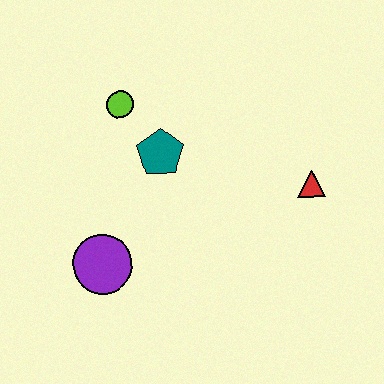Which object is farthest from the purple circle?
The red triangle is farthest from the purple circle.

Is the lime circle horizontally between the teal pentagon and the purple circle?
Yes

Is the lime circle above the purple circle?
Yes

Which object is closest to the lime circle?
The teal pentagon is closest to the lime circle.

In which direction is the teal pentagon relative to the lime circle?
The teal pentagon is below the lime circle.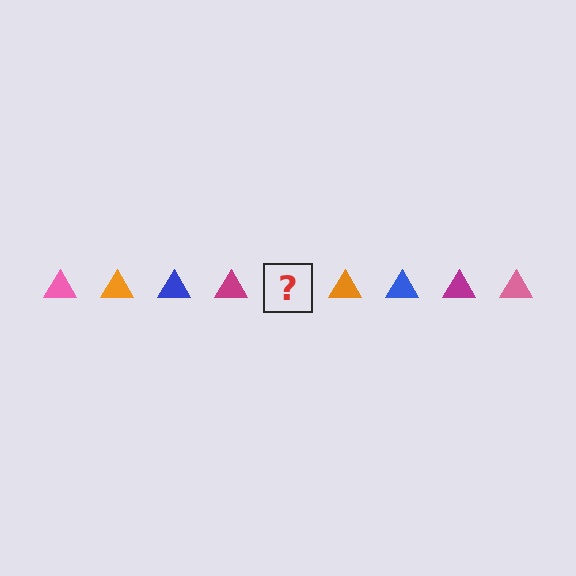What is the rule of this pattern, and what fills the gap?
The rule is that the pattern cycles through pink, orange, blue, magenta triangles. The gap should be filled with a pink triangle.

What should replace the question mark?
The question mark should be replaced with a pink triangle.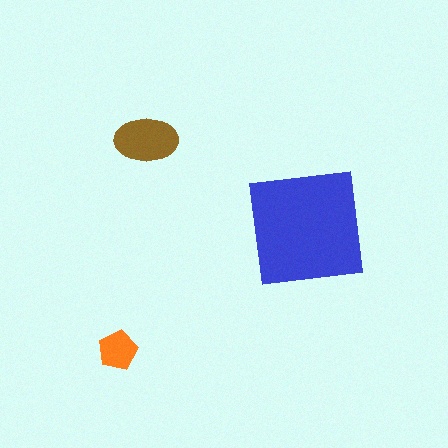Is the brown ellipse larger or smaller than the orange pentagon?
Larger.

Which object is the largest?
The blue square.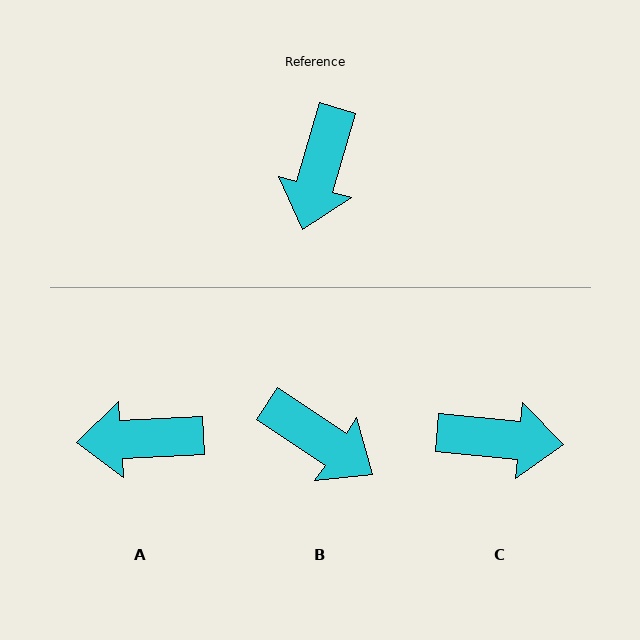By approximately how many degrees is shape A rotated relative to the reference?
Approximately 71 degrees clockwise.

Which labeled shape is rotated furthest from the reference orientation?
C, about 101 degrees away.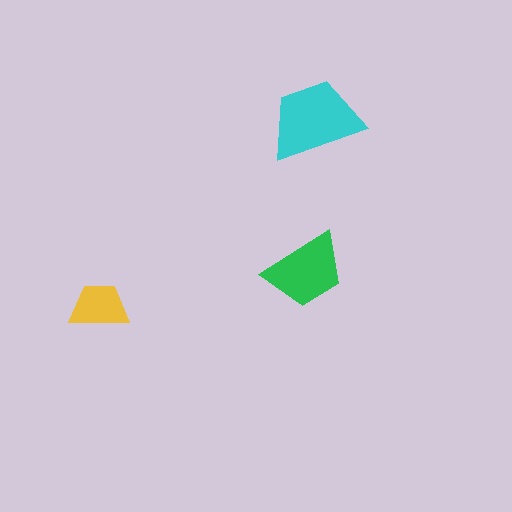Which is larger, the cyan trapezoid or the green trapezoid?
The cyan one.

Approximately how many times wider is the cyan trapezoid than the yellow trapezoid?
About 1.5 times wider.